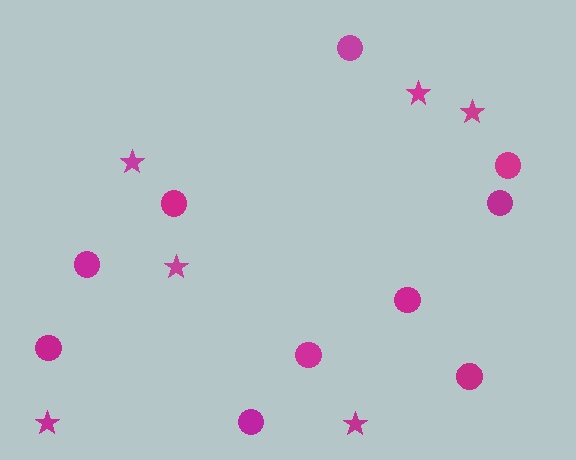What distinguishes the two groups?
There are 2 groups: one group of stars (6) and one group of circles (10).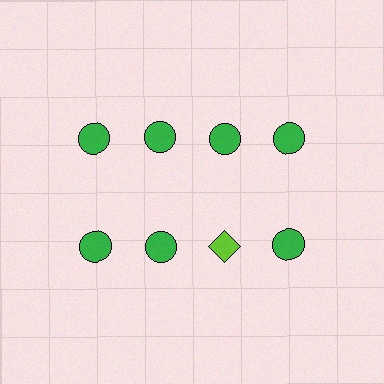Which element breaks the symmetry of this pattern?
The lime diamond in the second row, center column breaks the symmetry. All other shapes are green circles.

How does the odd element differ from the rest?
It differs in both color (lime instead of green) and shape (diamond instead of circle).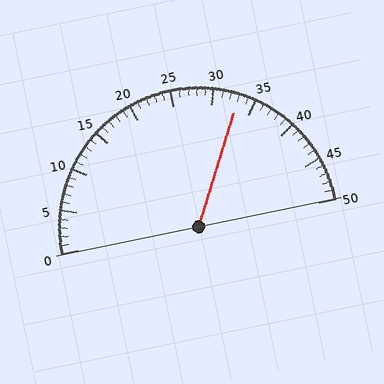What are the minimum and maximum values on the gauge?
The gauge ranges from 0 to 50.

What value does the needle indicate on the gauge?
The needle indicates approximately 33.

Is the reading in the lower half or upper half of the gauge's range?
The reading is in the upper half of the range (0 to 50).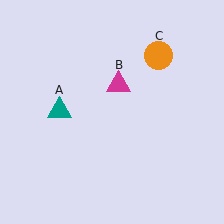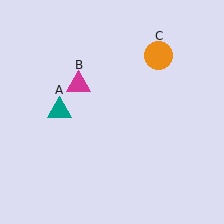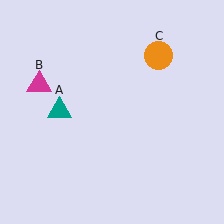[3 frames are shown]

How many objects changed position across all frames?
1 object changed position: magenta triangle (object B).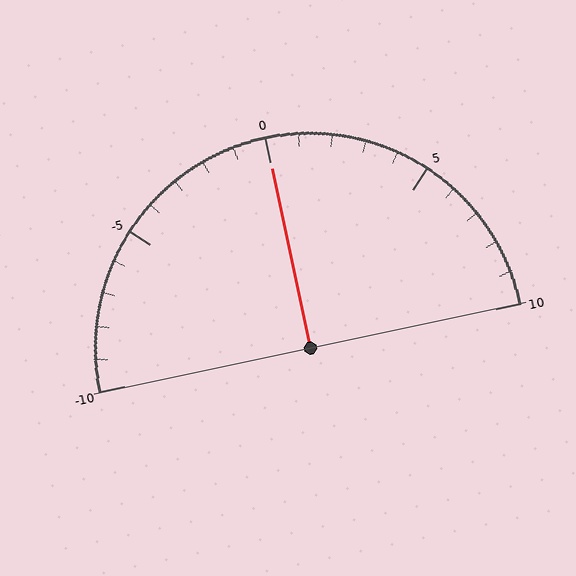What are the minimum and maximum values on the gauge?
The gauge ranges from -10 to 10.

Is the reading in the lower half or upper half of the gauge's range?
The reading is in the upper half of the range (-10 to 10).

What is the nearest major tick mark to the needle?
The nearest major tick mark is 0.